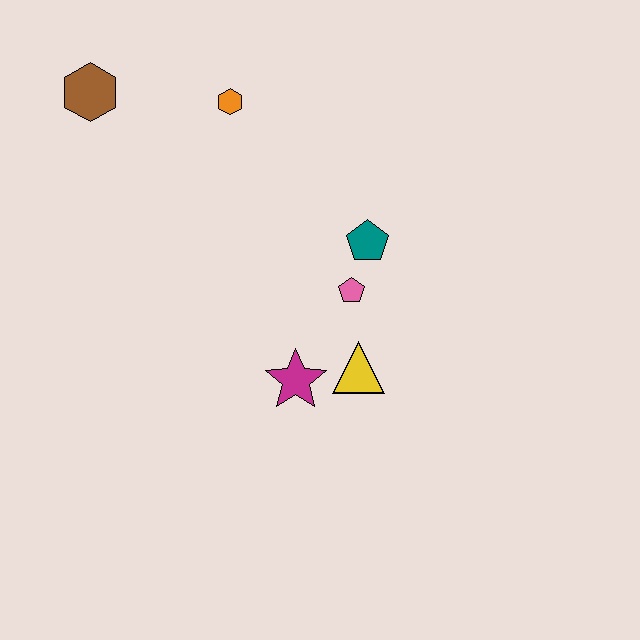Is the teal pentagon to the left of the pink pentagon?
No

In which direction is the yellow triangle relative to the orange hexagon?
The yellow triangle is below the orange hexagon.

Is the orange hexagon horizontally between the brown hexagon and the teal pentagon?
Yes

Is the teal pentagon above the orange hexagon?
No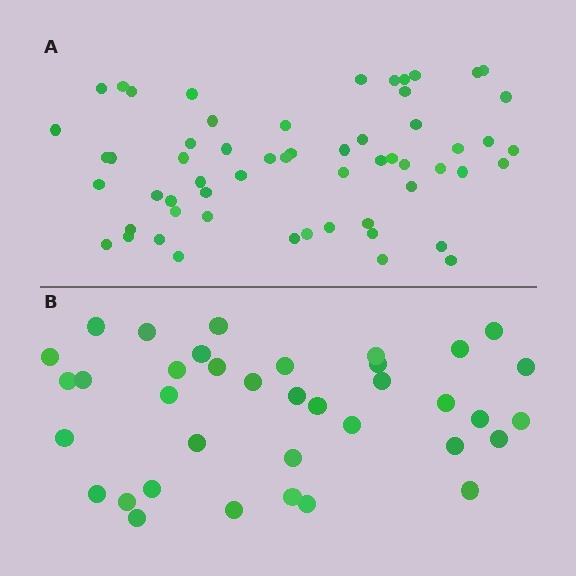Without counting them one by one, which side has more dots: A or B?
Region A (the top region) has more dots.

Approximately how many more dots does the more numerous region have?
Region A has approximately 20 more dots than region B.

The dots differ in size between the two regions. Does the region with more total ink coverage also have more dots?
No. Region B has more total ink coverage because its dots are larger, but region A actually contains more individual dots. Total area can be misleading — the number of items is what matters here.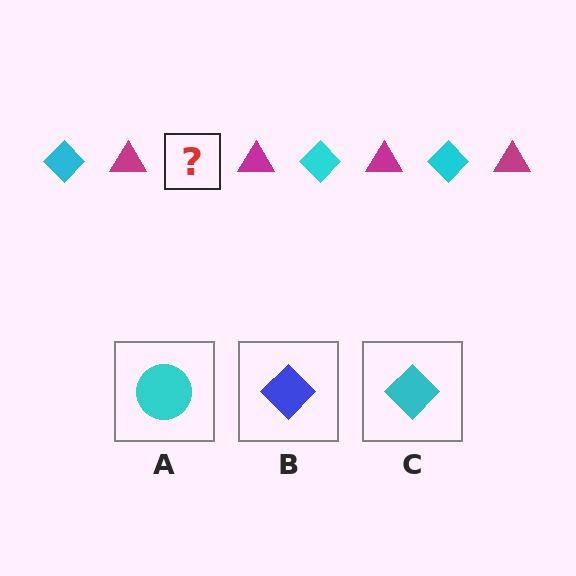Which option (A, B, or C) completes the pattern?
C.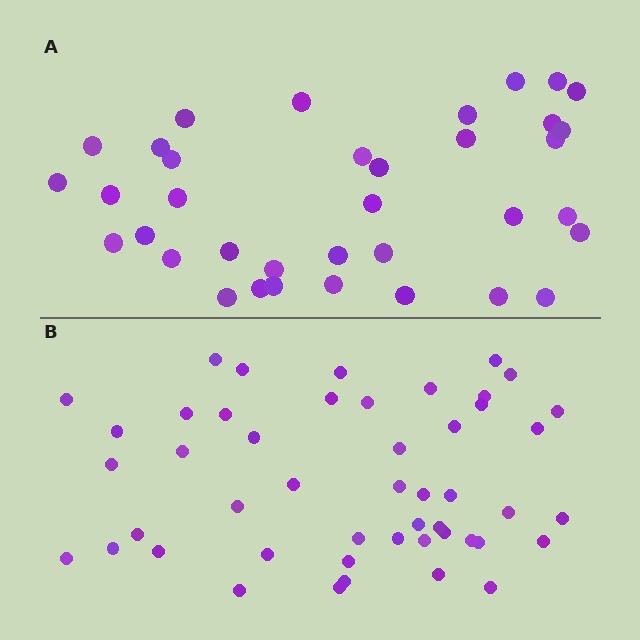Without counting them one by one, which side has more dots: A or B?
Region B (the bottom region) has more dots.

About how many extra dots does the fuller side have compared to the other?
Region B has roughly 12 or so more dots than region A.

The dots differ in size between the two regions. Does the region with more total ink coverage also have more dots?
No. Region A has more total ink coverage because its dots are larger, but region B actually contains more individual dots. Total area can be misleading — the number of items is what matters here.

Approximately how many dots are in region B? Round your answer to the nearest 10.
About 50 dots. (The exact count is 48, which rounds to 50.)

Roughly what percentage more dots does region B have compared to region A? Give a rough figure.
About 35% more.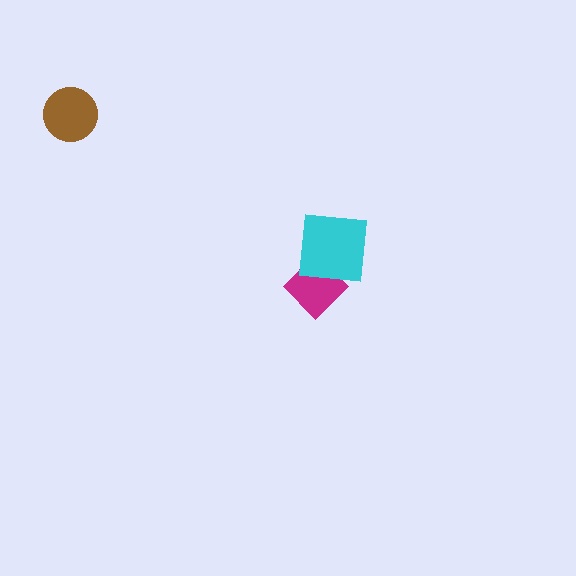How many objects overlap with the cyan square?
1 object overlaps with the cyan square.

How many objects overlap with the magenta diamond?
1 object overlaps with the magenta diamond.